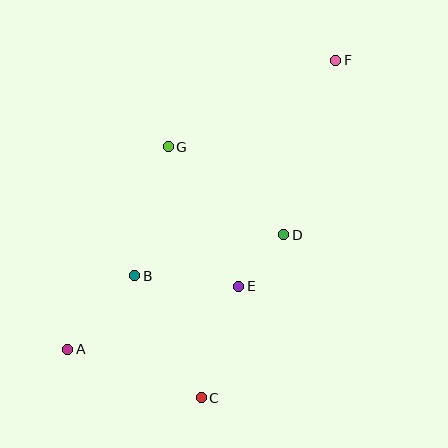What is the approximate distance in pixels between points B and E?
The distance between B and E is approximately 105 pixels.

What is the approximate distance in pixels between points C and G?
The distance between C and G is approximately 253 pixels.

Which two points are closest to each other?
Points D and E are closest to each other.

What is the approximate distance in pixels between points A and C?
The distance between A and C is approximately 142 pixels.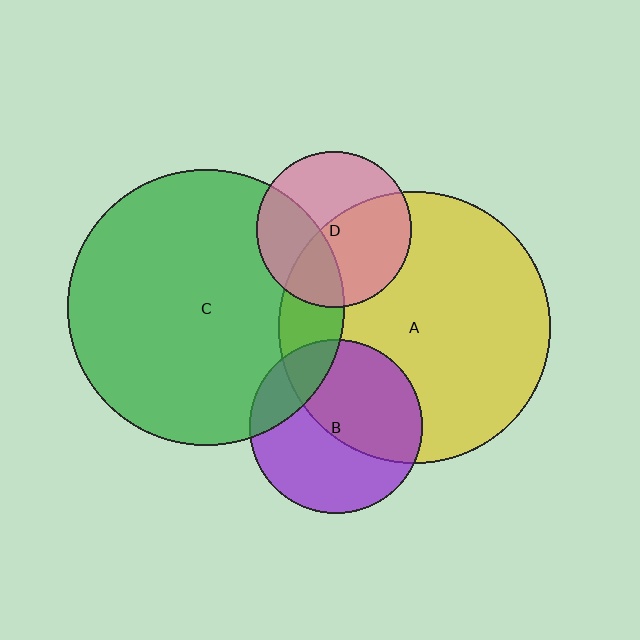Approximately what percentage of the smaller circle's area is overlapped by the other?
Approximately 35%.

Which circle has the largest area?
Circle C (green).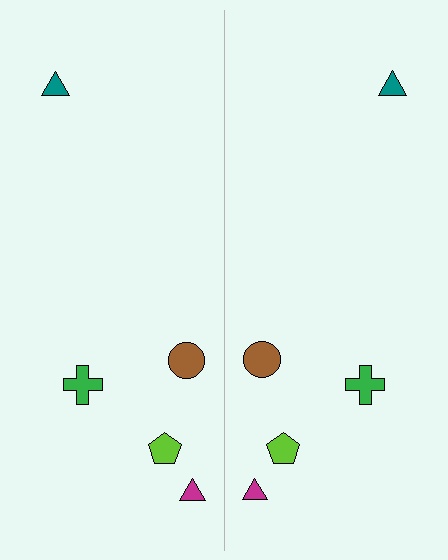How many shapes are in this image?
There are 10 shapes in this image.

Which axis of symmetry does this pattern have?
The pattern has a vertical axis of symmetry running through the center of the image.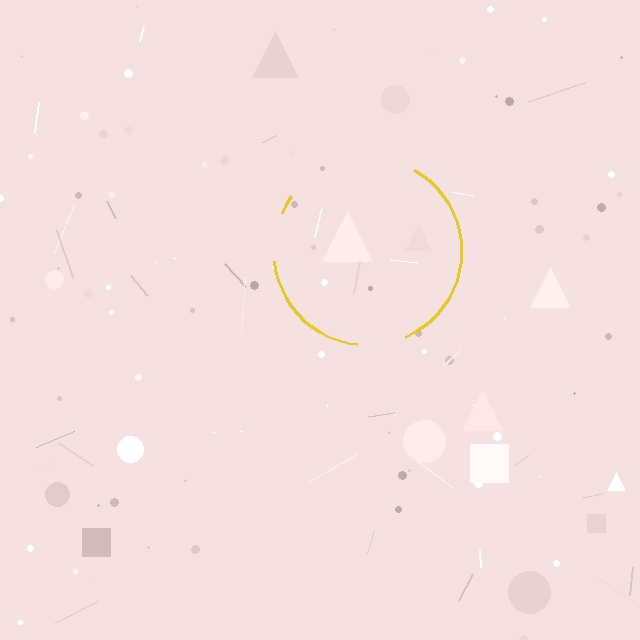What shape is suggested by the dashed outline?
The dashed outline suggests a circle.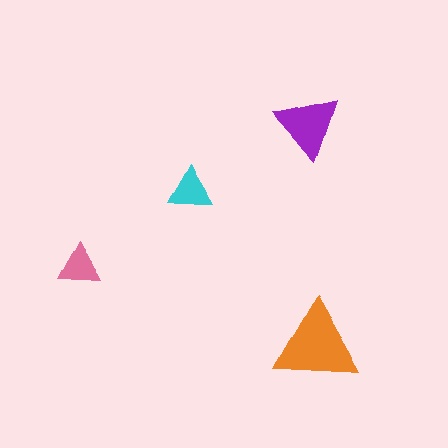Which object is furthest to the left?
The pink triangle is leftmost.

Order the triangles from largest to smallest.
the orange one, the purple one, the cyan one, the pink one.